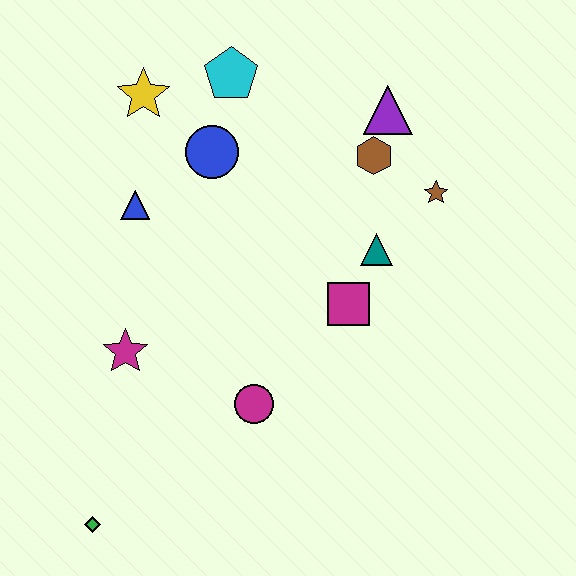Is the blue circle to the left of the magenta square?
Yes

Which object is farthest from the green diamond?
The purple triangle is farthest from the green diamond.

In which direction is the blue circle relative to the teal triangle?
The blue circle is to the left of the teal triangle.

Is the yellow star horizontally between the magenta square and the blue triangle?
Yes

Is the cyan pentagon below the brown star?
No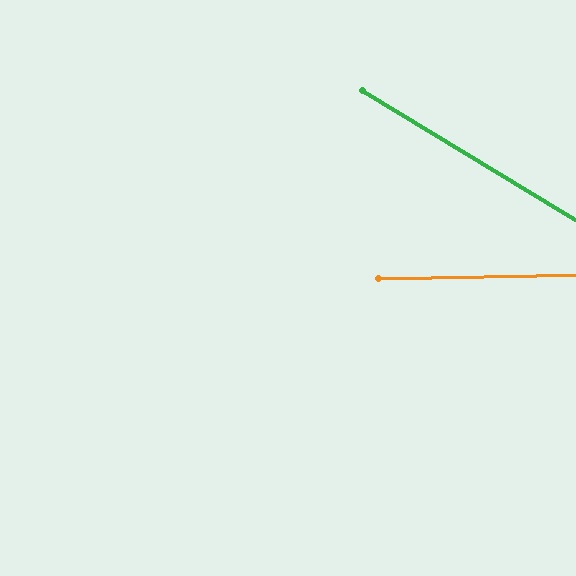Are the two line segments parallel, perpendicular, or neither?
Neither parallel nor perpendicular — they differ by about 32°.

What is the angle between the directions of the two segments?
Approximately 32 degrees.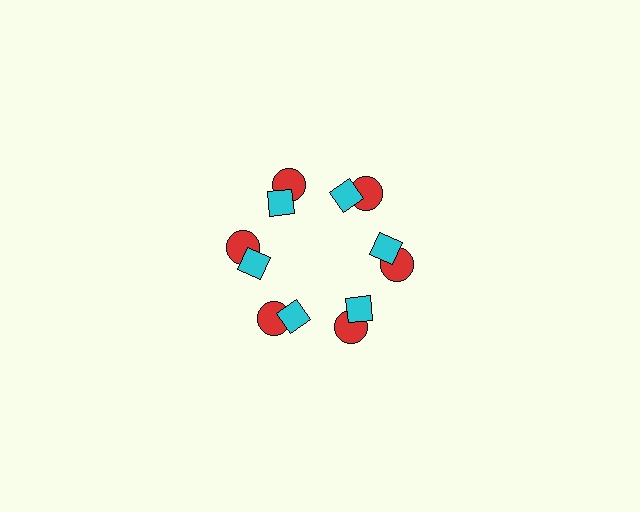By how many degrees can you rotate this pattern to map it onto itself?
The pattern maps onto itself every 60 degrees of rotation.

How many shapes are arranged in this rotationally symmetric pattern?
There are 12 shapes, arranged in 6 groups of 2.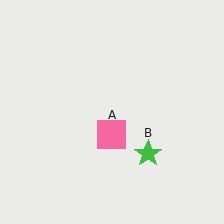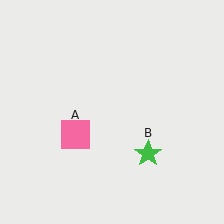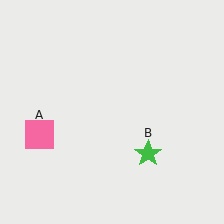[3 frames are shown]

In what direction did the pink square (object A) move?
The pink square (object A) moved left.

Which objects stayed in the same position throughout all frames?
Green star (object B) remained stationary.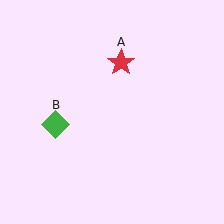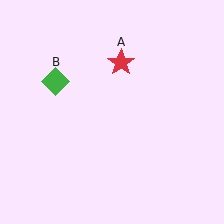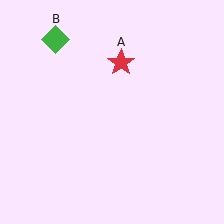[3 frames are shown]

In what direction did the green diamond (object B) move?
The green diamond (object B) moved up.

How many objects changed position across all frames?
1 object changed position: green diamond (object B).